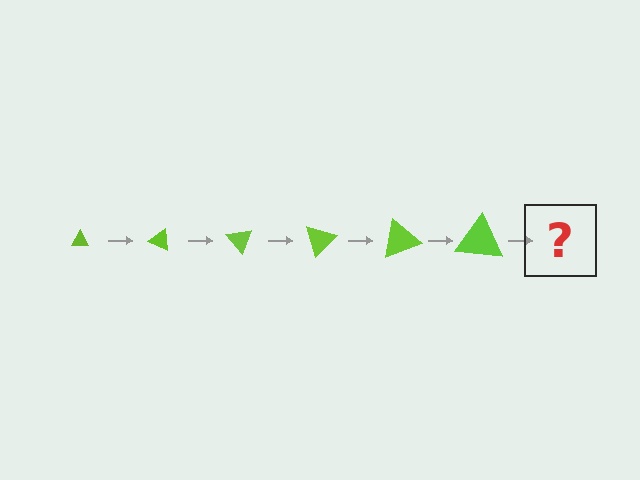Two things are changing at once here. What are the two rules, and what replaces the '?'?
The two rules are that the triangle grows larger each step and it rotates 25 degrees each step. The '?' should be a triangle, larger than the previous one and rotated 150 degrees from the start.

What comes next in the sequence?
The next element should be a triangle, larger than the previous one and rotated 150 degrees from the start.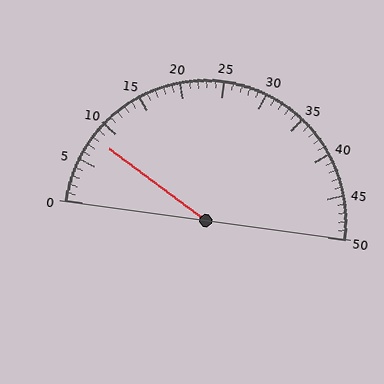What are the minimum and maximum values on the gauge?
The gauge ranges from 0 to 50.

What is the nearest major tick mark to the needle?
The nearest major tick mark is 10.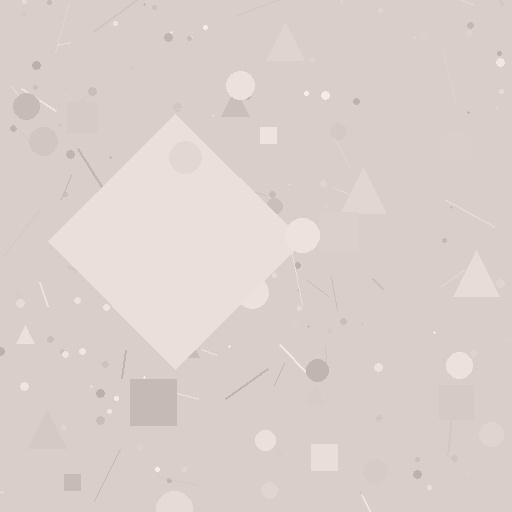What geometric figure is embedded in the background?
A diamond is embedded in the background.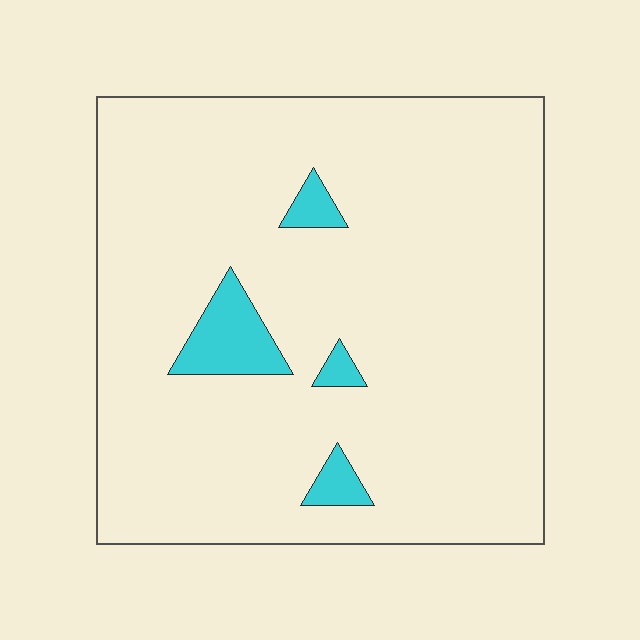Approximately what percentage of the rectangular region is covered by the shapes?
Approximately 5%.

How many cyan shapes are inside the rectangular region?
4.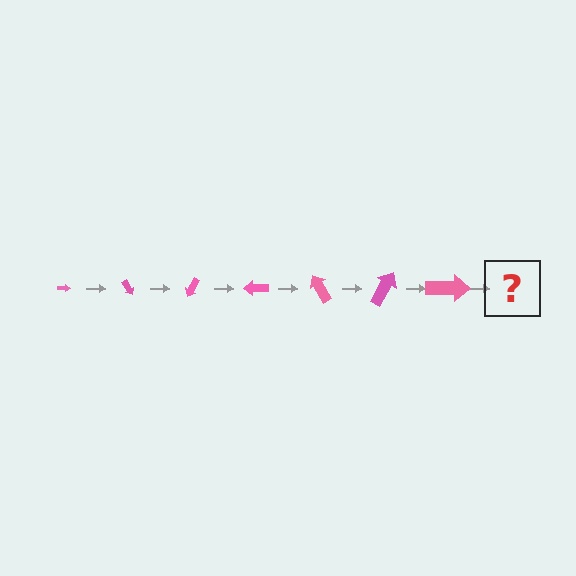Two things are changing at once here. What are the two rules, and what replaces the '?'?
The two rules are that the arrow grows larger each step and it rotates 60 degrees each step. The '?' should be an arrow, larger than the previous one and rotated 420 degrees from the start.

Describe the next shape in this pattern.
It should be an arrow, larger than the previous one and rotated 420 degrees from the start.